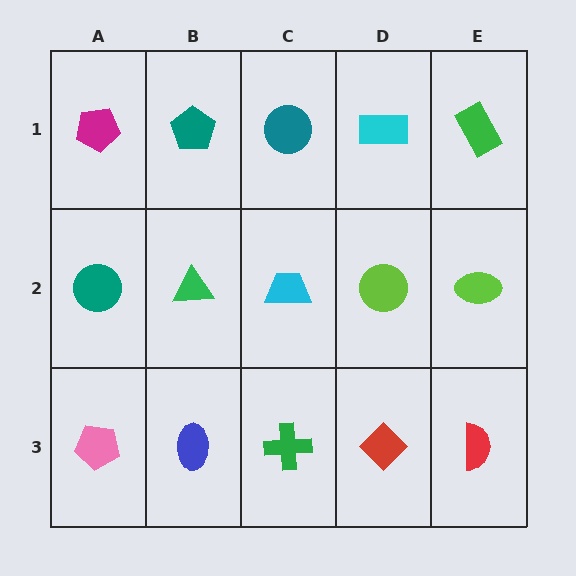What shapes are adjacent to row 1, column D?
A lime circle (row 2, column D), a teal circle (row 1, column C), a green rectangle (row 1, column E).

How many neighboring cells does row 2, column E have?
3.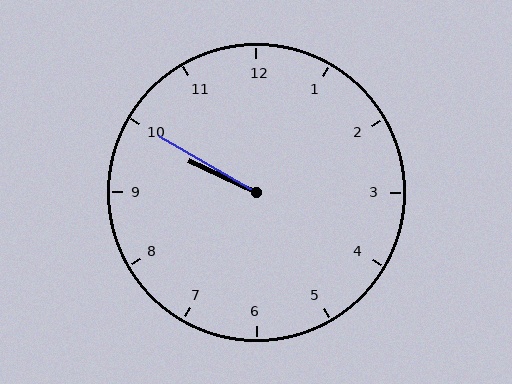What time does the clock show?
9:50.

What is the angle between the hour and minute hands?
Approximately 5 degrees.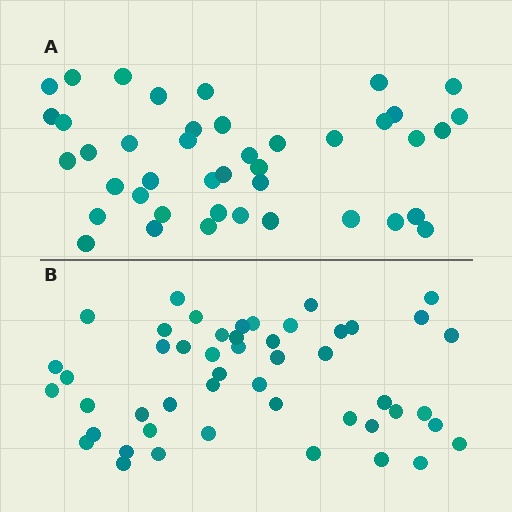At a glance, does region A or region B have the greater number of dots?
Region B (the bottom region) has more dots.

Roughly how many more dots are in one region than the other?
Region B has roughly 8 or so more dots than region A.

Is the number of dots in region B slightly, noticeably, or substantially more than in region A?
Region B has only slightly more — the two regions are fairly close. The ratio is roughly 1.2 to 1.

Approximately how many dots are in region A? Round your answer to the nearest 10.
About 40 dots. (The exact count is 42, which rounds to 40.)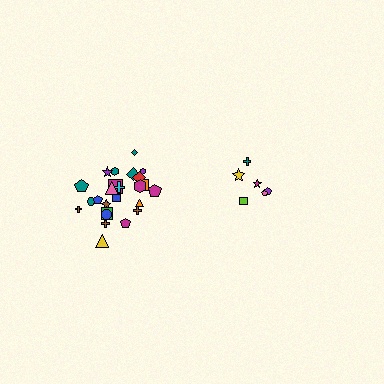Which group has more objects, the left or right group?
The left group.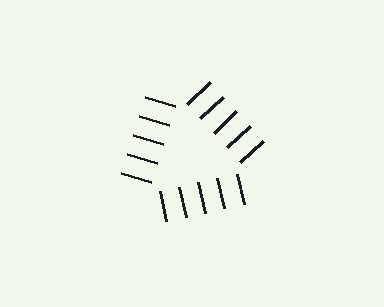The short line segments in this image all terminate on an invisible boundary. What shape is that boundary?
An illusory triangle — the line segments terminate on its edges but no continuous stroke is drawn.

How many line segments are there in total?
15 — 5 along each of the 3 edges.